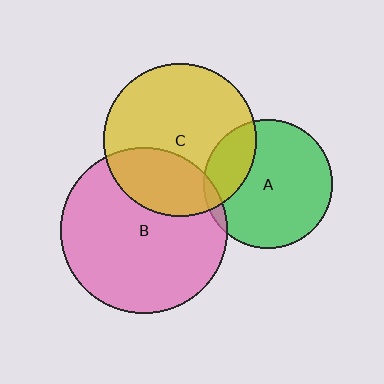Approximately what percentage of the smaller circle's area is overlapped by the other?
Approximately 25%.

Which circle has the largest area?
Circle B (pink).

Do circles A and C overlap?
Yes.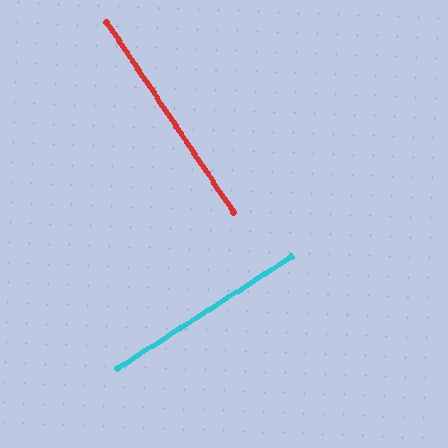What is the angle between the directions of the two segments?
Approximately 89 degrees.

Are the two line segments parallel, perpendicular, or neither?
Perpendicular — they meet at approximately 89°.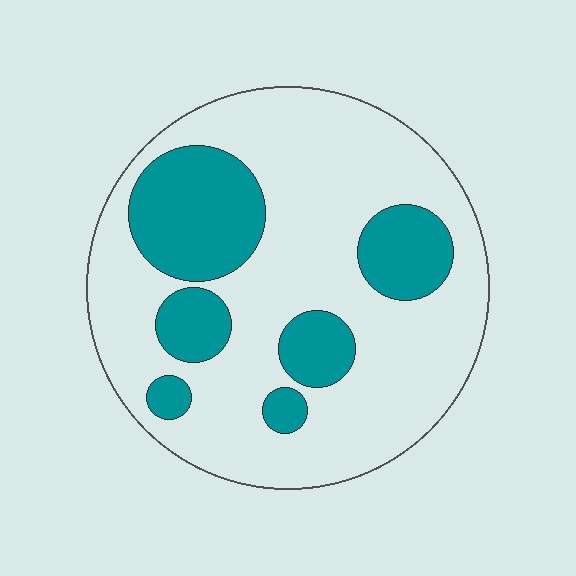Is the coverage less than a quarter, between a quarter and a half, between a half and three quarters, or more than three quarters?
Between a quarter and a half.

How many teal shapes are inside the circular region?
6.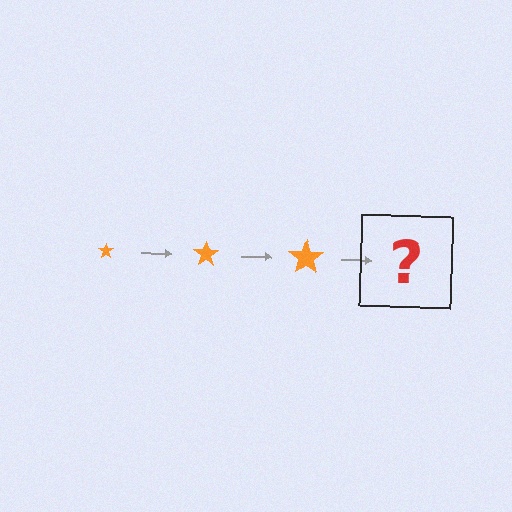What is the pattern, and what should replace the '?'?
The pattern is that the star gets progressively larger each step. The '?' should be an orange star, larger than the previous one.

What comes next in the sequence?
The next element should be an orange star, larger than the previous one.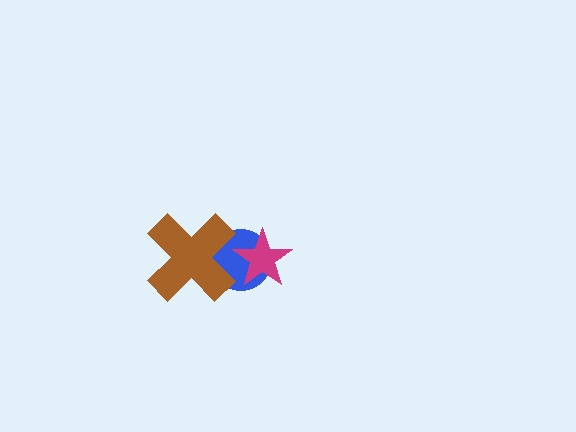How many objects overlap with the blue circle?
2 objects overlap with the blue circle.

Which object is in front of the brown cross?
The magenta star is in front of the brown cross.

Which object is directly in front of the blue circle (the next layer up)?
The brown cross is directly in front of the blue circle.